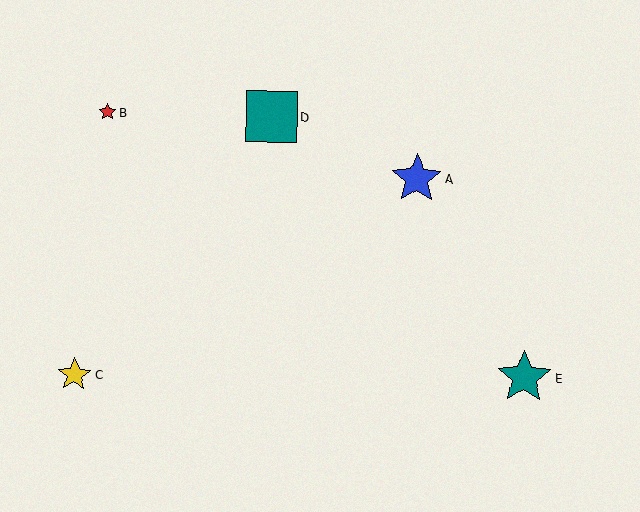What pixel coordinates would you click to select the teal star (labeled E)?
Click at (524, 377) to select the teal star E.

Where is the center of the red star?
The center of the red star is at (107, 112).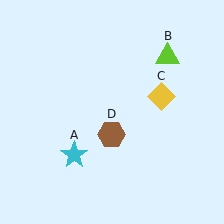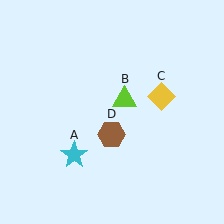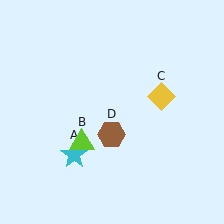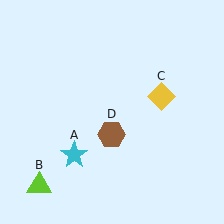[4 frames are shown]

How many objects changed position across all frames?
1 object changed position: lime triangle (object B).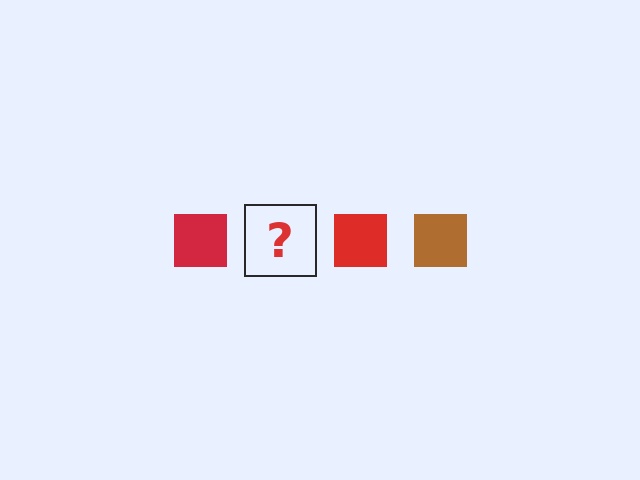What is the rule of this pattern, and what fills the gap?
The rule is that the pattern cycles through red, brown squares. The gap should be filled with a brown square.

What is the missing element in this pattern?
The missing element is a brown square.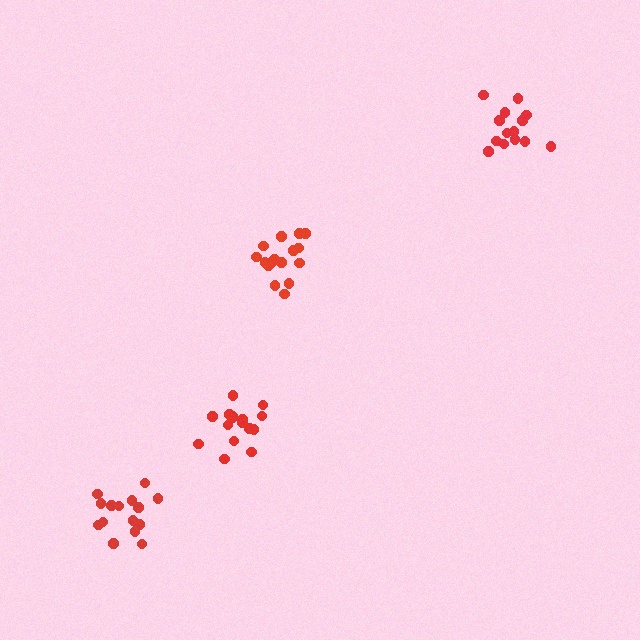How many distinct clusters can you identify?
There are 4 distinct clusters.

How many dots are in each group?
Group 1: 16 dots, Group 2: 15 dots, Group 3: 14 dots, Group 4: 16 dots (61 total).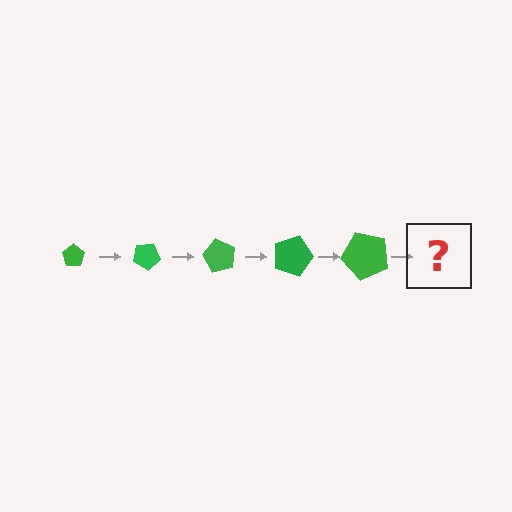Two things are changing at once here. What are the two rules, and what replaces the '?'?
The two rules are that the pentagon grows larger each step and it rotates 30 degrees each step. The '?' should be a pentagon, larger than the previous one and rotated 150 degrees from the start.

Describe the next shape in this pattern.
It should be a pentagon, larger than the previous one and rotated 150 degrees from the start.